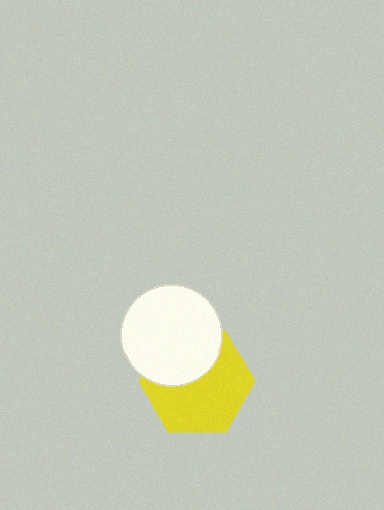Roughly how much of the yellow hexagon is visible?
About half of it is visible (roughly 63%).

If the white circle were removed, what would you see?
You would see the complete yellow hexagon.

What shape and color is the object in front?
The object in front is a white circle.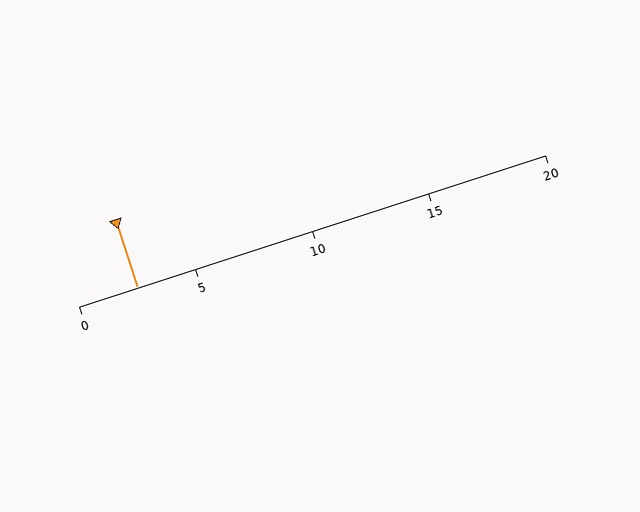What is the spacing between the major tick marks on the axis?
The major ticks are spaced 5 apart.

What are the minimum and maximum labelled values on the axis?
The axis runs from 0 to 20.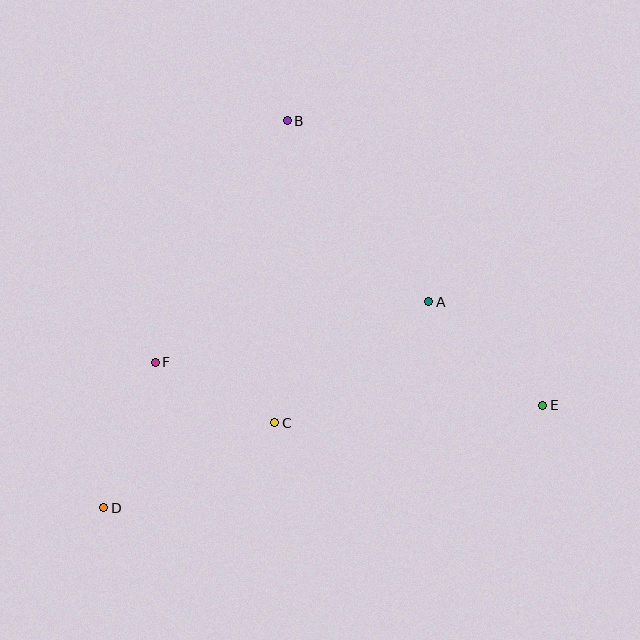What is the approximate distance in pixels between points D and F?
The distance between D and F is approximately 154 pixels.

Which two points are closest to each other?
Points C and F are closest to each other.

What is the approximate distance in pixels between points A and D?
The distance between A and D is approximately 385 pixels.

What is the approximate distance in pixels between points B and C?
The distance between B and C is approximately 302 pixels.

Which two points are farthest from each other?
Points D and E are farthest from each other.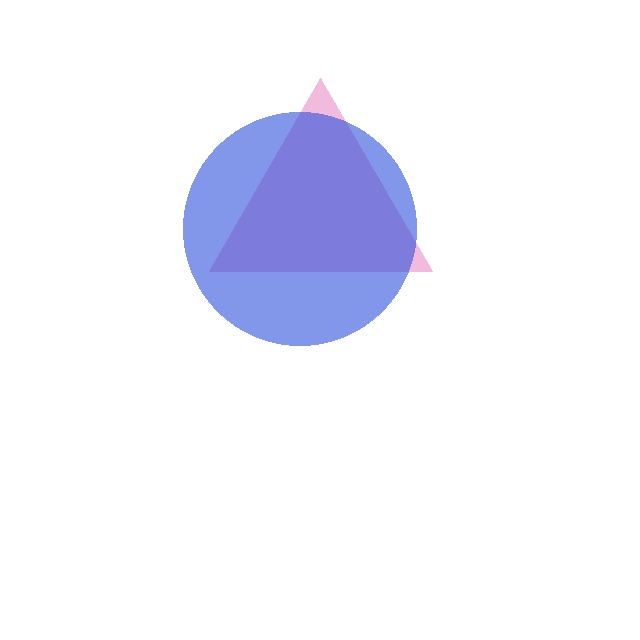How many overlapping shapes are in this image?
There are 2 overlapping shapes in the image.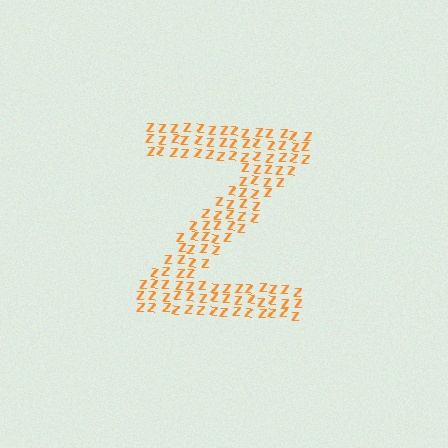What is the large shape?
The large shape is the letter Z.